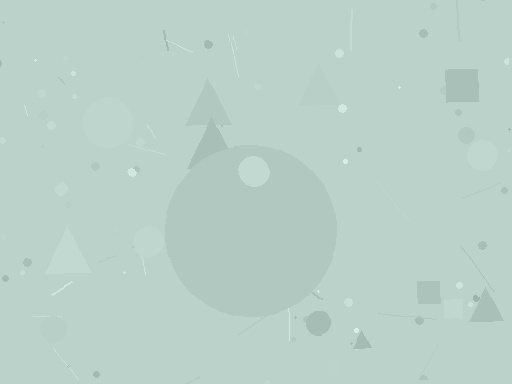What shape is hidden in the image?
A circle is hidden in the image.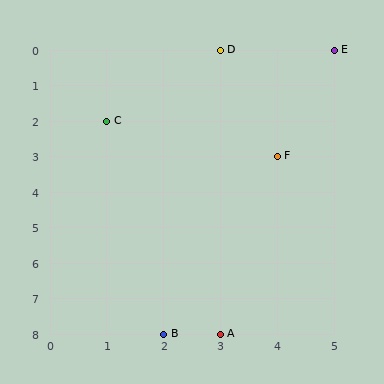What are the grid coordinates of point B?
Point B is at grid coordinates (2, 8).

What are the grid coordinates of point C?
Point C is at grid coordinates (1, 2).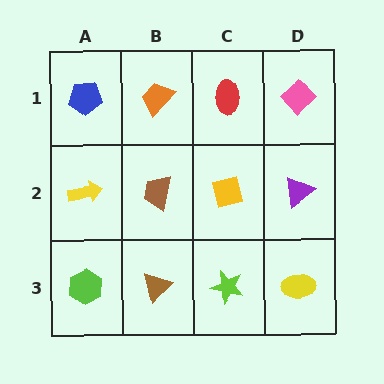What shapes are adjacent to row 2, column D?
A pink diamond (row 1, column D), a yellow ellipse (row 3, column D), a yellow square (row 2, column C).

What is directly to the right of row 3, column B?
A lime star.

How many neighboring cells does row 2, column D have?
3.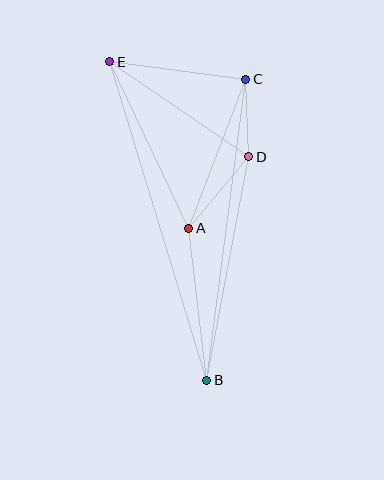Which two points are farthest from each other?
Points B and E are farthest from each other.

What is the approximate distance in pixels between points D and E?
The distance between D and E is approximately 168 pixels.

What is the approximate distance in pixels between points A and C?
The distance between A and C is approximately 160 pixels.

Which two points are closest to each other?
Points C and D are closest to each other.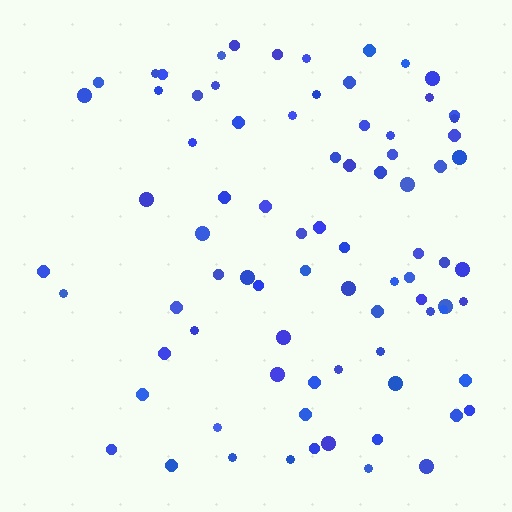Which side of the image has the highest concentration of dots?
The right.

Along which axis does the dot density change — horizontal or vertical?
Horizontal.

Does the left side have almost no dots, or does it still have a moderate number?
Still a moderate number, just noticeably fewer than the right.